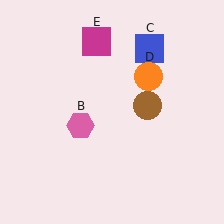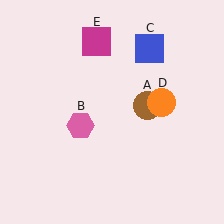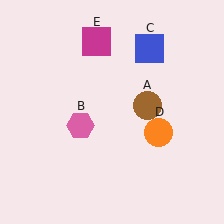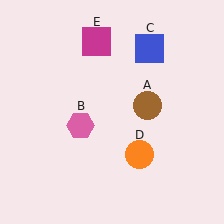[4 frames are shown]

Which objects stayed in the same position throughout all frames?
Brown circle (object A) and pink hexagon (object B) and blue square (object C) and magenta square (object E) remained stationary.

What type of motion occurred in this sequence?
The orange circle (object D) rotated clockwise around the center of the scene.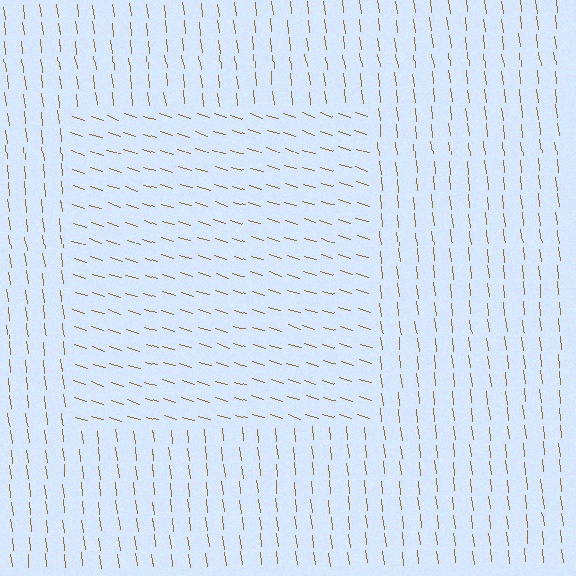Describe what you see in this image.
The image is filled with small brown line segments. A rectangle region in the image has lines oriented differently from the surrounding lines, creating a visible texture boundary.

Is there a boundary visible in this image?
Yes, there is a texture boundary formed by a change in line orientation.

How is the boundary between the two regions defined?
The boundary is defined purely by a change in line orientation (approximately 66 degrees difference). All lines are the same color and thickness.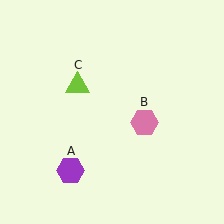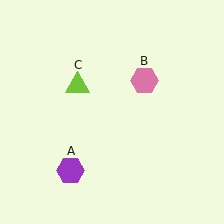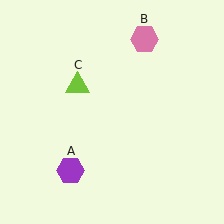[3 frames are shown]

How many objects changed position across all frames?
1 object changed position: pink hexagon (object B).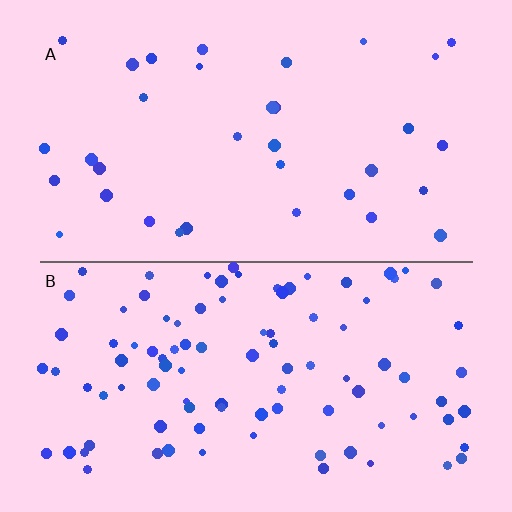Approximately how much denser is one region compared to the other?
Approximately 2.8× — region B over region A.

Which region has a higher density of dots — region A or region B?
B (the bottom).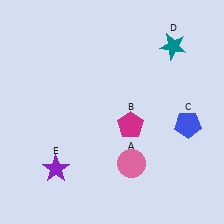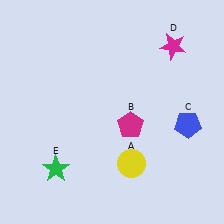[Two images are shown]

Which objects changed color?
A changed from pink to yellow. D changed from teal to magenta. E changed from purple to green.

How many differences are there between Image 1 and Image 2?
There are 3 differences between the two images.